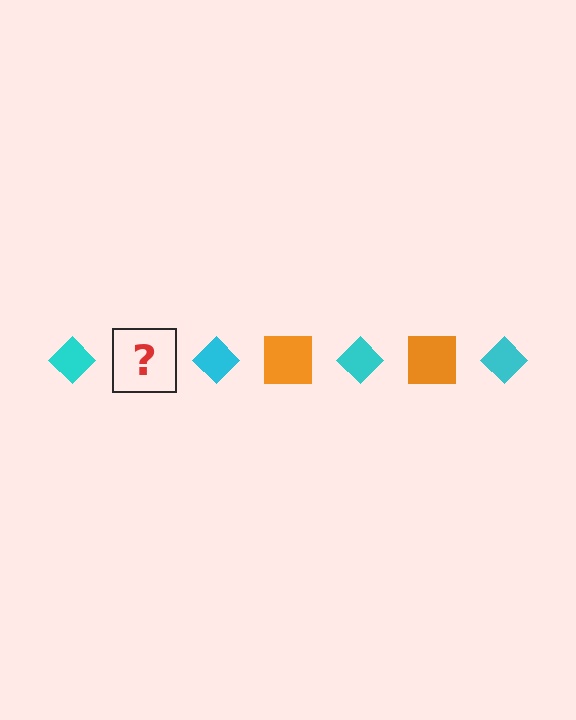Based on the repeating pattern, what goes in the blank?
The blank should be an orange square.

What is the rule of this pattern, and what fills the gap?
The rule is that the pattern alternates between cyan diamond and orange square. The gap should be filled with an orange square.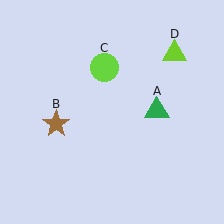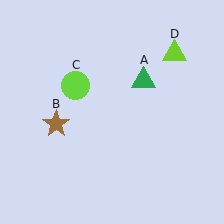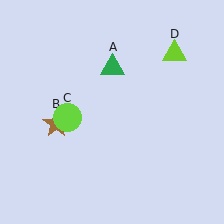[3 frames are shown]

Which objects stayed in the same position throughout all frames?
Brown star (object B) and lime triangle (object D) remained stationary.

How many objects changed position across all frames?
2 objects changed position: green triangle (object A), lime circle (object C).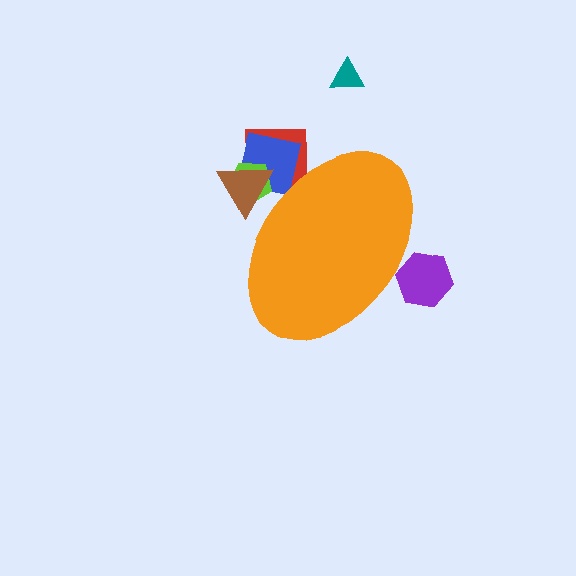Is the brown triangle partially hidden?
Yes, the brown triangle is partially hidden behind the orange ellipse.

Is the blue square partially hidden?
Yes, the blue square is partially hidden behind the orange ellipse.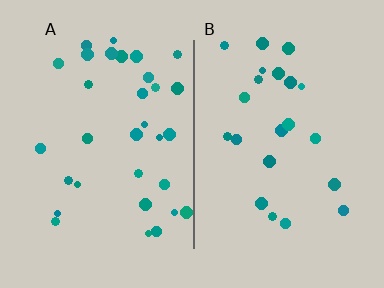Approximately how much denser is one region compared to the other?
Approximately 1.5× — region A over region B.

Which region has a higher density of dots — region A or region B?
A (the left).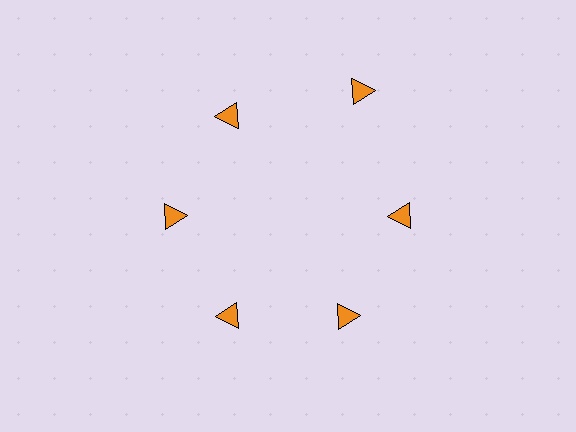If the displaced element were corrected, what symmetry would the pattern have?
It would have 6-fold rotational symmetry — the pattern would map onto itself every 60 degrees.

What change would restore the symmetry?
The symmetry would be restored by moving it inward, back onto the ring so that all 6 triangles sit at equal angles and equal distance from the center.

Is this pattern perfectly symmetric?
No. The 6 orange triangles are arranged in a ring, but one element near the 1 o'clock position is pushed outward from the center, breaking the 6-fold rotational symmetry.